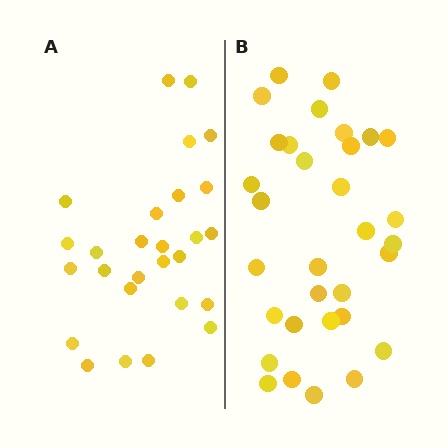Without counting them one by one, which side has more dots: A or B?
Region B (the right region) has more dots.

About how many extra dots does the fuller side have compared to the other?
Region B has about 5 more dots than region A.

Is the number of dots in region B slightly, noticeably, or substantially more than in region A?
Region B has only slightly more — the two regions are fairly close. The ratio is roughly 1.2 to 1.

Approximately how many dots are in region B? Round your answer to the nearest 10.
About 30 dots. (The exact count is 32, which rounds to 30.)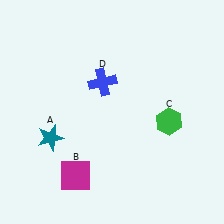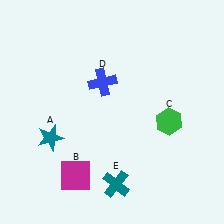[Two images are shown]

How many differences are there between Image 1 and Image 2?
There is 1 difference between the two images.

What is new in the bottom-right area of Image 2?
A teal cross (E) was added in the bottom-right area of Image 2.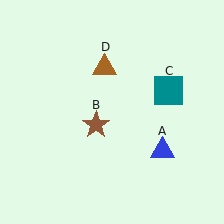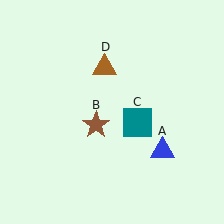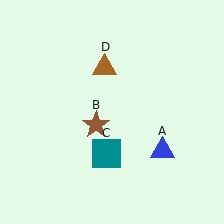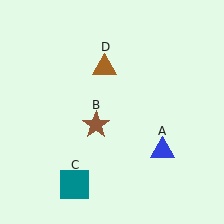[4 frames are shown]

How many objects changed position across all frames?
1 object changed position: teal square (object C).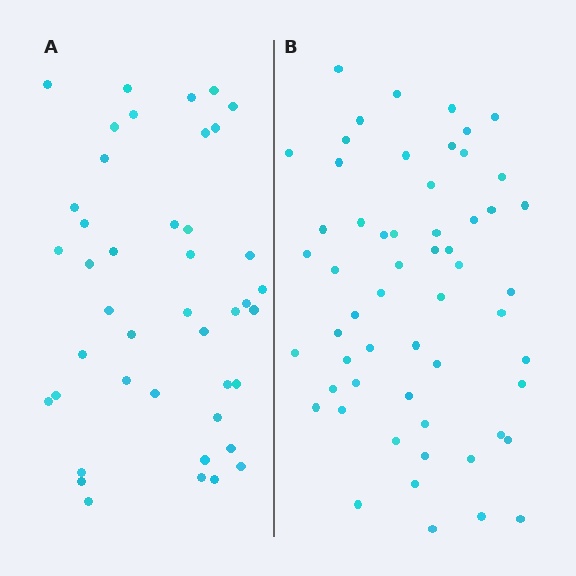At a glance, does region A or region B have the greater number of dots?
Region B (the right region) has more dots.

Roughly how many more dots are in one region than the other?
Region B has approximately 15 more dots than region A.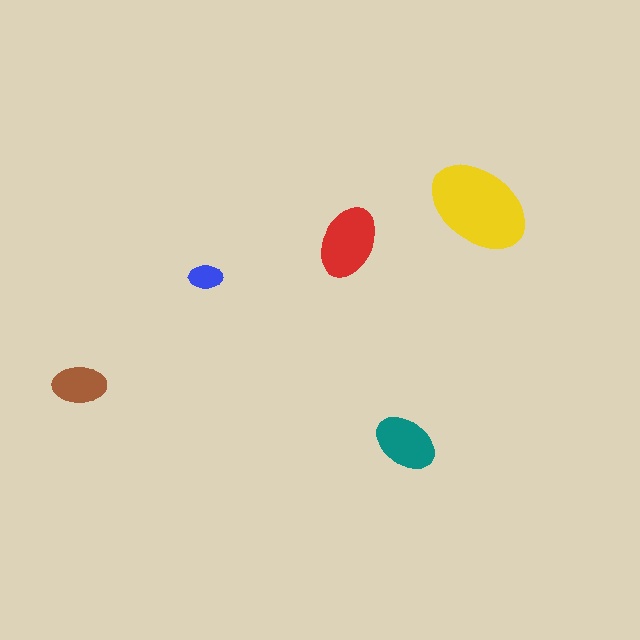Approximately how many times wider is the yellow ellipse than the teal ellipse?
About 1.5 times wider.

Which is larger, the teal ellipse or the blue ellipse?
The teal one.